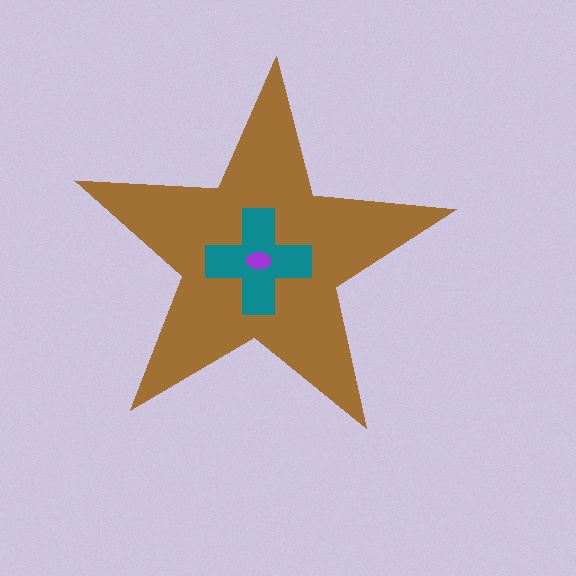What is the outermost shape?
The brown star.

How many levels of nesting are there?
3.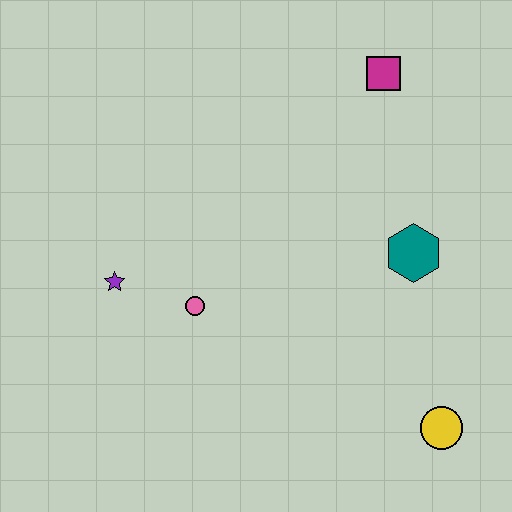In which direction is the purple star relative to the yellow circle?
The purple star is to the left of the yellow circle.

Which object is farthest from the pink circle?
The magenta square is farthest from the pink circle.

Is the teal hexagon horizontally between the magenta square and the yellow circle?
Yes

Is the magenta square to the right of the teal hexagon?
No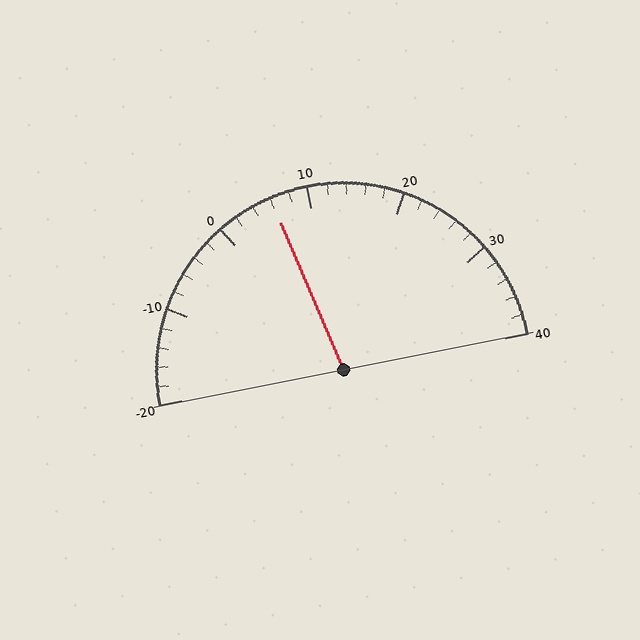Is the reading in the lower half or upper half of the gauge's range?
The reading is in the lower half of the range (-20 to 40).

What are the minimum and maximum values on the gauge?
The gauge ranges from -20 to 40.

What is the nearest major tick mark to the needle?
The nearest major tick mark is 10.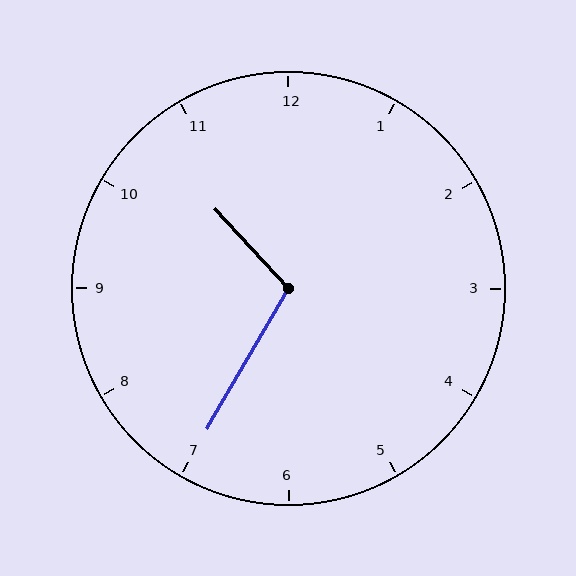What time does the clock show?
10:35.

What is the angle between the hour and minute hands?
Approximately 108 degrees.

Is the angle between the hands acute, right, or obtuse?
It is obtuse.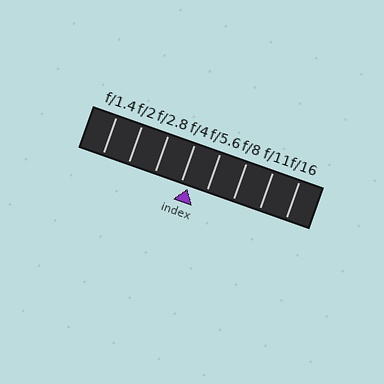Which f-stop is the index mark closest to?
The index mark is closest to f/4.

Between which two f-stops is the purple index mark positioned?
The index mark is between f/4 and f/5.6.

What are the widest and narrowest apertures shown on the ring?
The widest aperture shown is f/1.4 and the narrowest is f/16.